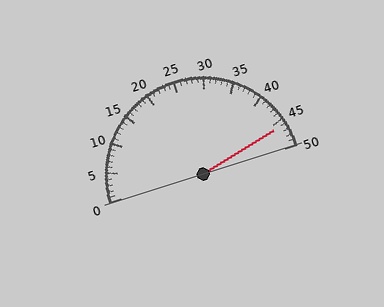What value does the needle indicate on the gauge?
The needle indicates approximately 46.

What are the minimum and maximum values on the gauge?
The gauge ranges from 0 to 50.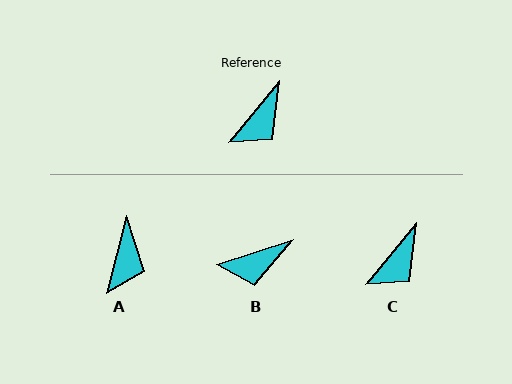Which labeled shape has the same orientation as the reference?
C.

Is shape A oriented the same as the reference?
No, it is off by about 25 degrees.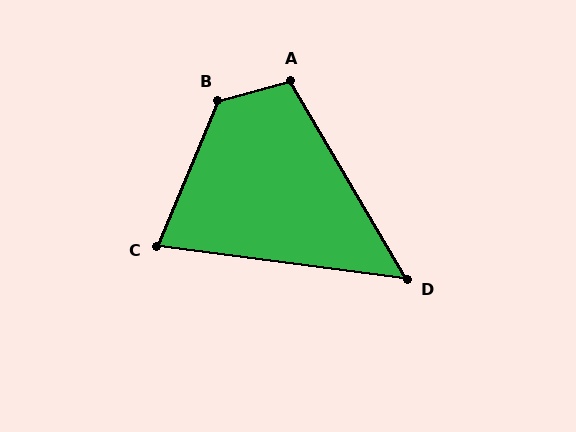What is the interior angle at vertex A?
Approximately 105 degrees (obtuse).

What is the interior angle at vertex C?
Approximately 75 degrees (acute).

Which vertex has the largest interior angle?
B, at approximately 128 degrees.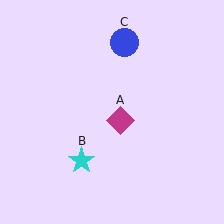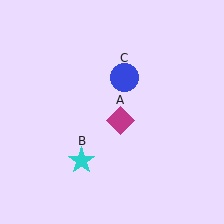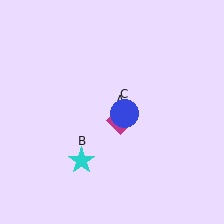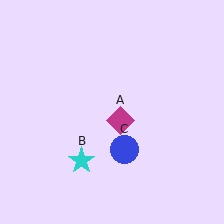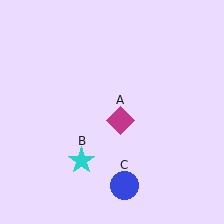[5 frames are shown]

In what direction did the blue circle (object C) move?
The blue circle (object C) moved down.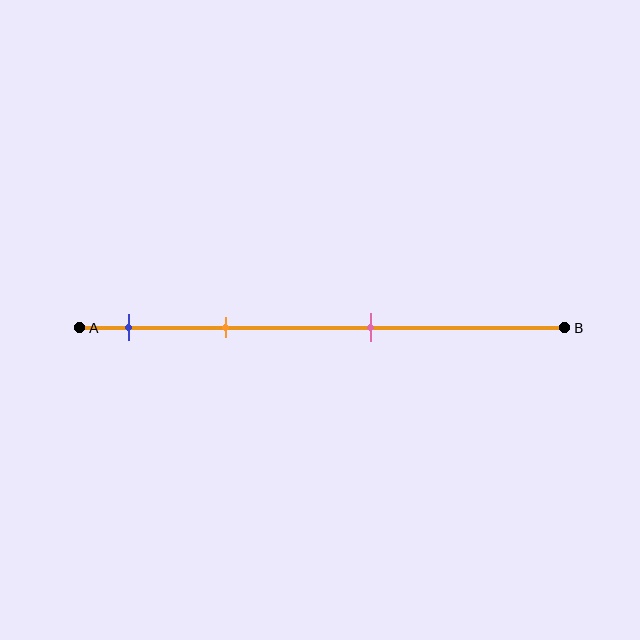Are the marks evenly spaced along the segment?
No, the marks are not evenly spaced.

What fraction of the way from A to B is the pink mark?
The pink mark is approximately 60% (0.6) of the way from A to B.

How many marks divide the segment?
There are 3 marks dividing the segment.